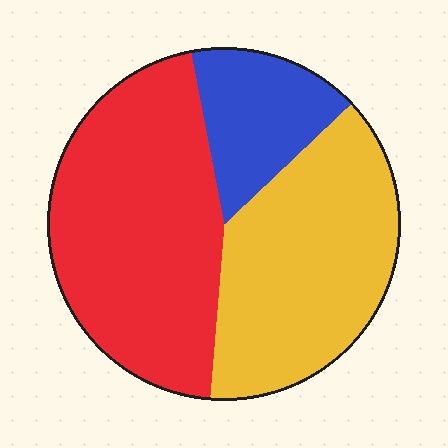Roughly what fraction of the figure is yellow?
Yellow takes up about three eighths (3/8) of the figure.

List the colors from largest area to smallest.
From largest to smallest: red, yellow, blue.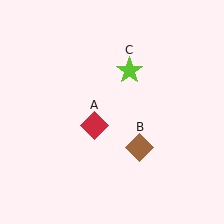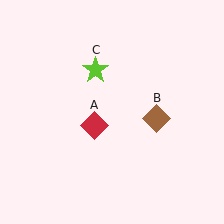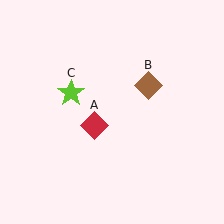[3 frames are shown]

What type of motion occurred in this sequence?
The brown diamond (object B), lime star (object C) rotated counterclockwise around the center of the scene.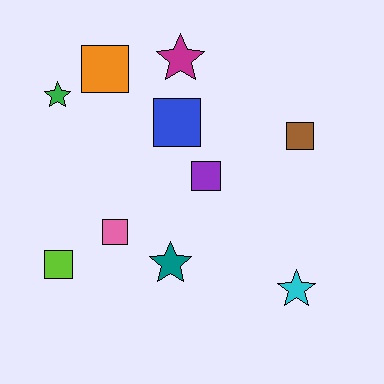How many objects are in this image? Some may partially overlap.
There are 10 objects.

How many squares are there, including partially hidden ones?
There are 6 squares.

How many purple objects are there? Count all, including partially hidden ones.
There is 1 purple object.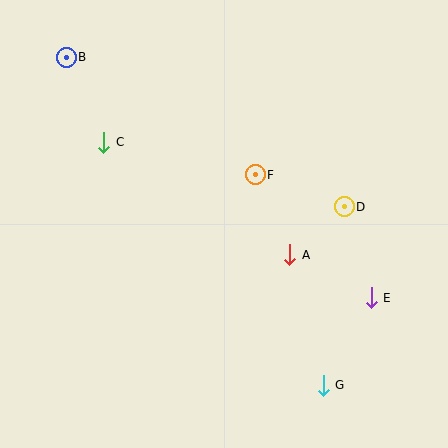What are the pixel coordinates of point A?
Point A is at (290, 255).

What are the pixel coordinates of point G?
Point G is at (323, 385).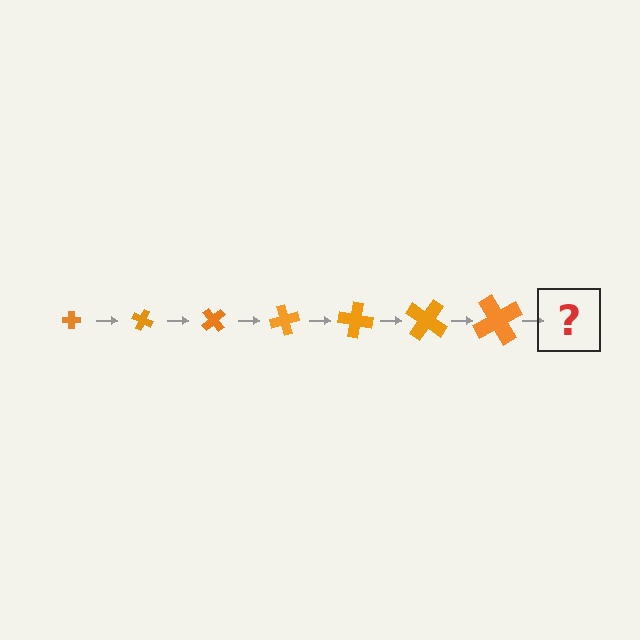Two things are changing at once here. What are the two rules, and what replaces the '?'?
The two rules are that the cross grows larger each step and it rotates 25 degrees each step. The '?' should be a cross, larger than the previous one and rotated 175 degrees from the start.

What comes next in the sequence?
The next element should be a cross, larger than the previous one and rotated 175 degrees from the start.